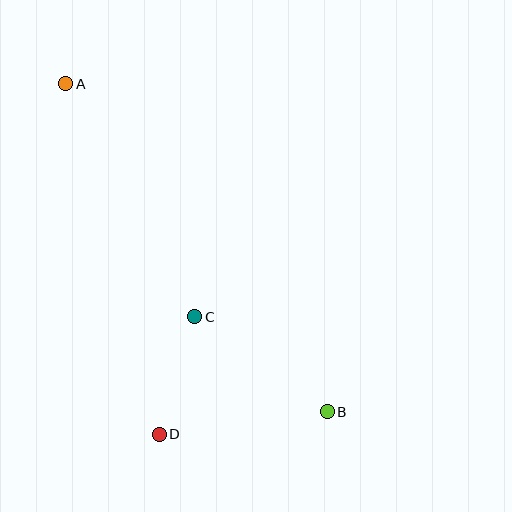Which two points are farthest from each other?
Points A and B are farthest from each other.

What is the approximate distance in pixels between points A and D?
The distance between A and D is approximately 363 pixels.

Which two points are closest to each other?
Points C and D are closest to each other.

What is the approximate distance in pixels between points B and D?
The distance between B and D is approximately 170 pixels.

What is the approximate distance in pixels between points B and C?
The distance between B and C is approximately 163 pixels.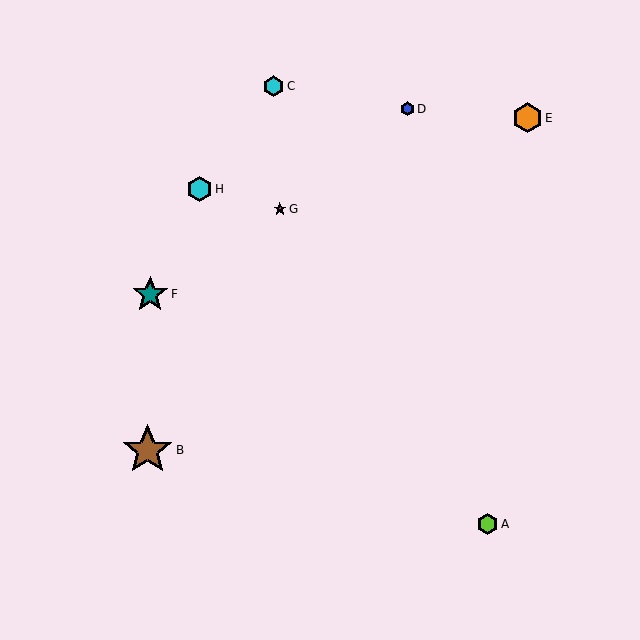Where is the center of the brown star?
The center of the brown star is at (147, 450).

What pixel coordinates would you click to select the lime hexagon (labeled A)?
Click at (487, 524) to select the lime hexagon A.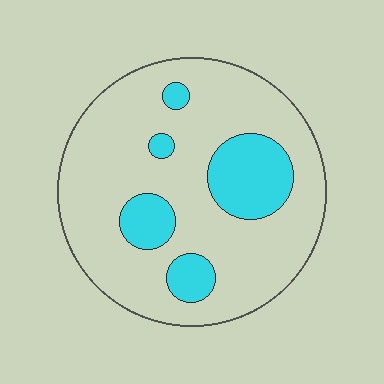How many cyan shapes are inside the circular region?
5.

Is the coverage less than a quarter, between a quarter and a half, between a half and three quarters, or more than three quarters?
Less than a quarter.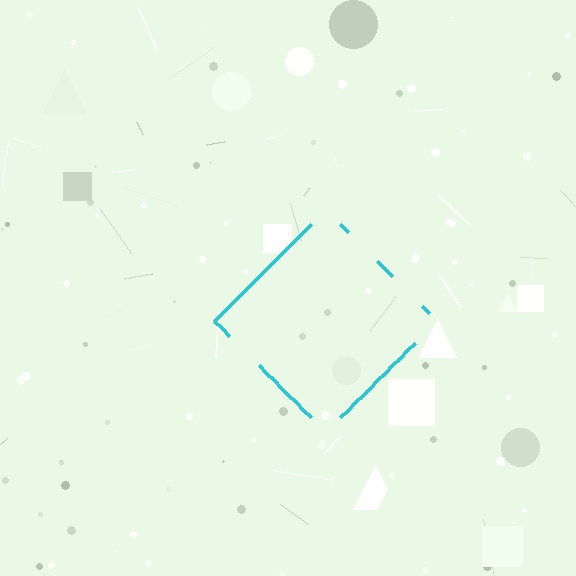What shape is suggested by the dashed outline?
The dashed outline suggests a diamond.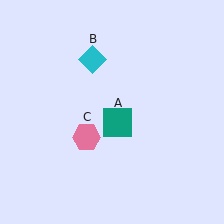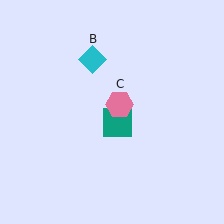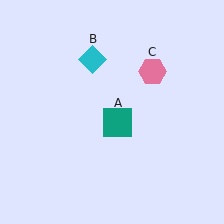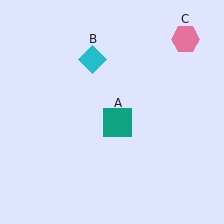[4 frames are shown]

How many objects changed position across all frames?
1 object changed position: pink hexagon (object C).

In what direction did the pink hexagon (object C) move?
The pink hexagon (object C) moved up and to the right.